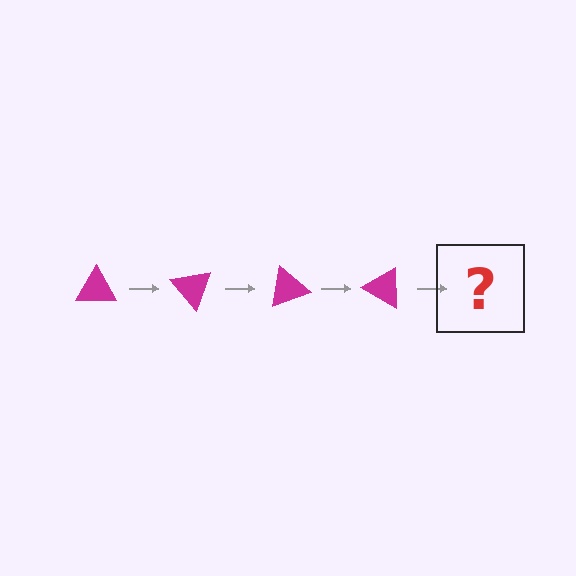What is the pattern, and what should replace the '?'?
The pattern is that the triangle rotates 50 degrees each step. The '?' should be a magenta triangle rotated 200 degrees.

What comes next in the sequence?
The next element should be a magenta triangle rotated 200 degrees.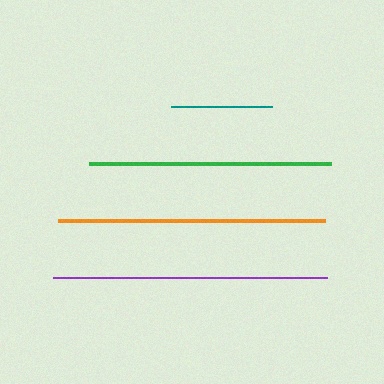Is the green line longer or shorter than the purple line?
The purple line is longer than the green line.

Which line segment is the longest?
The purple line is the longest at approximately 274 pixels.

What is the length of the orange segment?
The orange segment is approximately 266 pixels long.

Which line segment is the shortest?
The teal line is the shortest at approximately 101 pixels.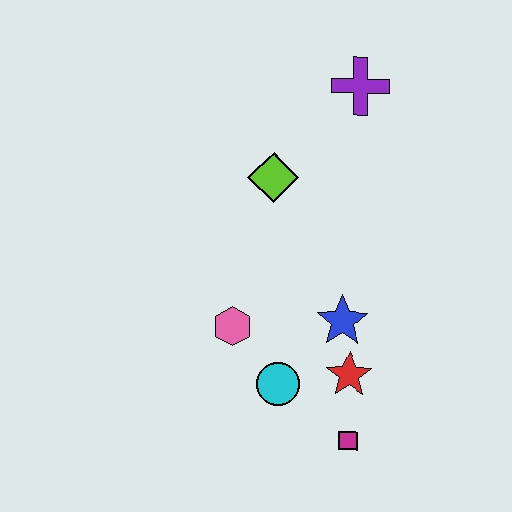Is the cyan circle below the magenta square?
No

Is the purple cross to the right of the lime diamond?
Yes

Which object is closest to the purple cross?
The lime diamond is closest to the purple cross.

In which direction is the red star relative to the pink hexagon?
The red star is to the right of the pink hexagon.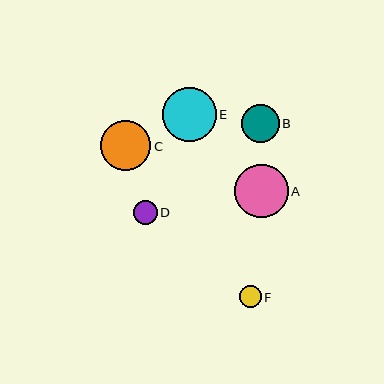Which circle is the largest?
Circle E is the largest with a size of approximately 54 pixels.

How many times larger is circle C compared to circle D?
Circle C is approximately 2.1 times the size of circle D.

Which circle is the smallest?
Circle F is the smallest with a size of approximately 22 pixels.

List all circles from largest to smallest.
From largest to smallest: E, A, C, B, D, F.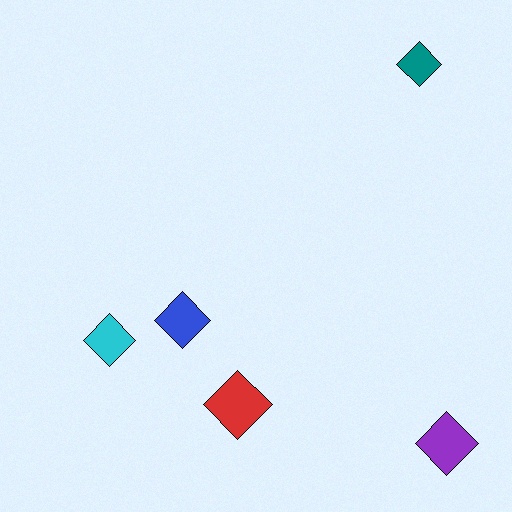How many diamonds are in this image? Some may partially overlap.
There are 5 diamonds.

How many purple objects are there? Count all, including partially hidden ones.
There is 1 purple object.